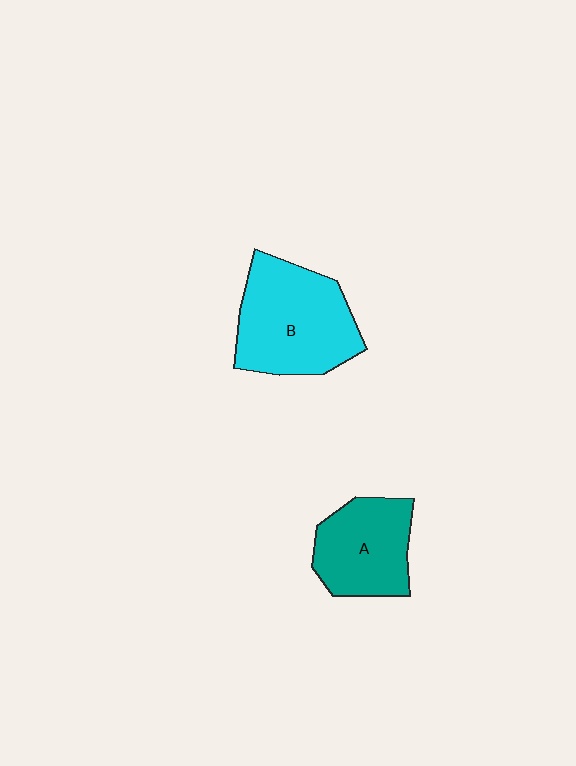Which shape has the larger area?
Shape B (cyan).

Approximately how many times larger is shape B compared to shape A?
Approximately 1.4 times.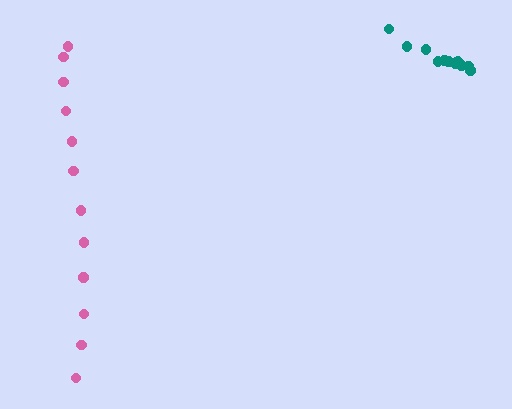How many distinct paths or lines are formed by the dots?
There are 2 distinct paths.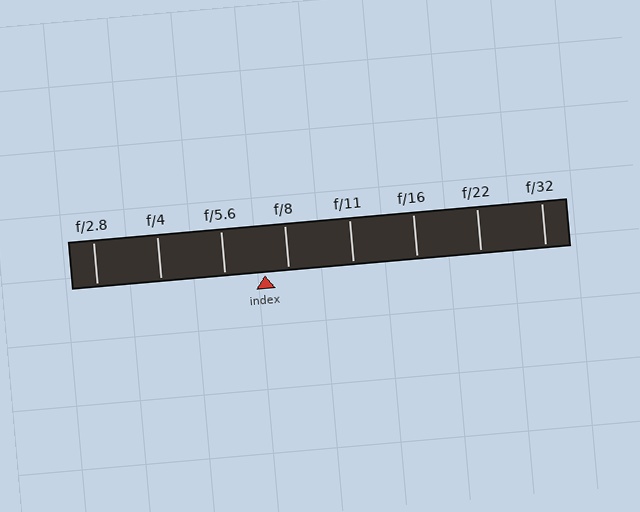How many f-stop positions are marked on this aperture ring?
There are 8 f-stop positions marked.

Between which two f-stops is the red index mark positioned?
The index mark is between f/5.6 and f/8.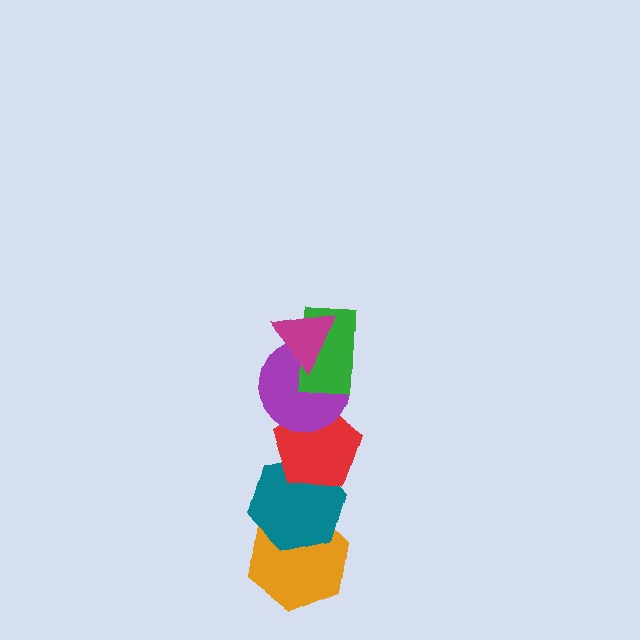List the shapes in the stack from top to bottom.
From top to bottom: the magenta triangle, the green rectangle, the purple circle, the red pentagon, the teal hexagon, the orange hexagon.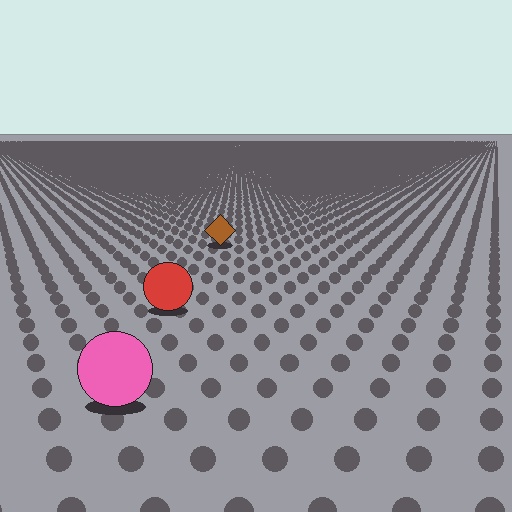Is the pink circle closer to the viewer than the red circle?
Yes. The pink circle is closer — you can tell from the texture gradient: the ground texture is coarser near it.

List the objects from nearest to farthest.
From nearest to farthest: the pink circle, the red circle, the brown diamond.